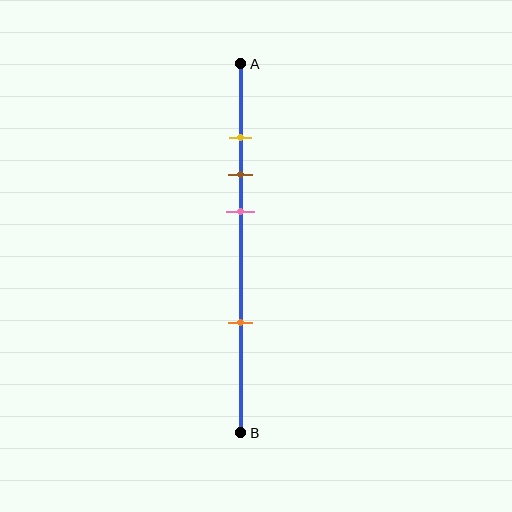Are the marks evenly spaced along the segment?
No, the marks are not evenly spaced.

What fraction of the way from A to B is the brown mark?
The brown mark is approximately 30% (0.3) of the way from A to B.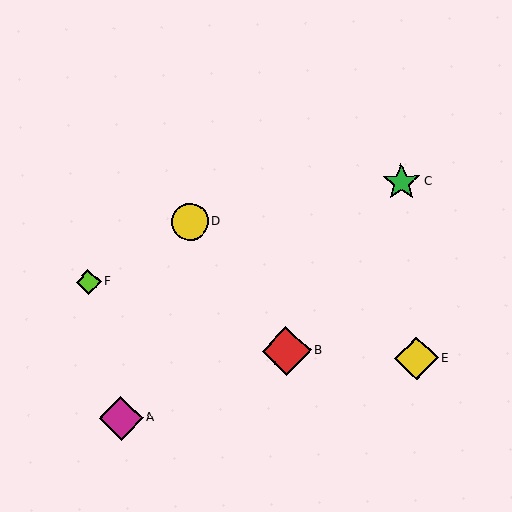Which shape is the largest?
The red diamond (labeled B) is the largest.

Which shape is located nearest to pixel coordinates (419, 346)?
The yellow diamond (labeled E) at (417, 358) is nearest to that location.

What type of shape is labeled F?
Shape F is a lime diamond.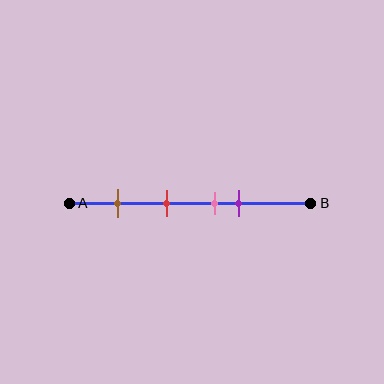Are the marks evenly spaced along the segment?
No, the marks are not evenly spaced.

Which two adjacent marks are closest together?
The pink and purple marks are the closest adjacent pair.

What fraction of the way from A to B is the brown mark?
The brown mark is approximately 20% (0.2) of the way from A to B.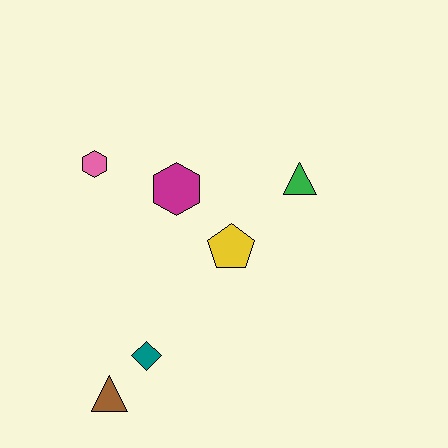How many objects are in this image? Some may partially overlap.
There are 6 objects.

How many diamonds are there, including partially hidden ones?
There is 1 diamond.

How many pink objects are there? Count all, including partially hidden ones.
There is 1 pink object.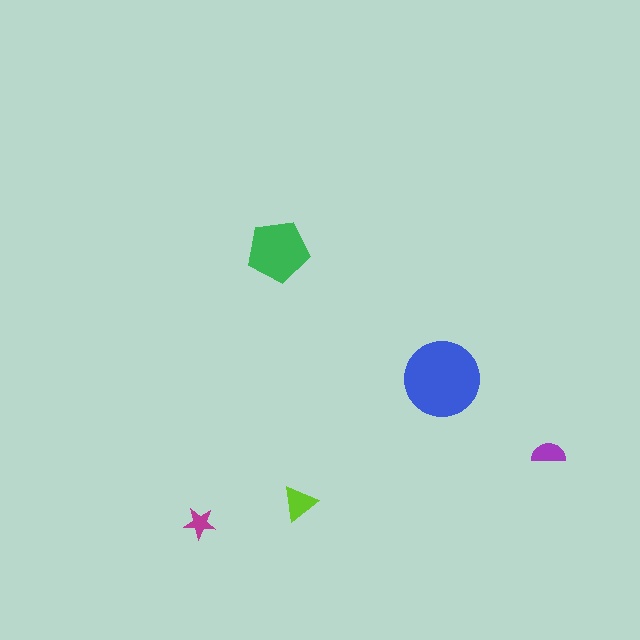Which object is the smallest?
The magenta star.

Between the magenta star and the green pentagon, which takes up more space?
The green pentagon.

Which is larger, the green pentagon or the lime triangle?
The green pentagon.